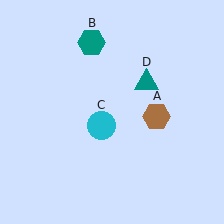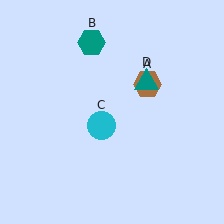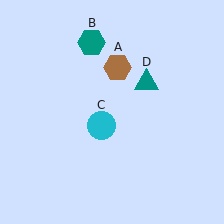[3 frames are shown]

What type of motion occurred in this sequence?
The brown hexagon (object A) rotated counterclockwise around the center of the scene.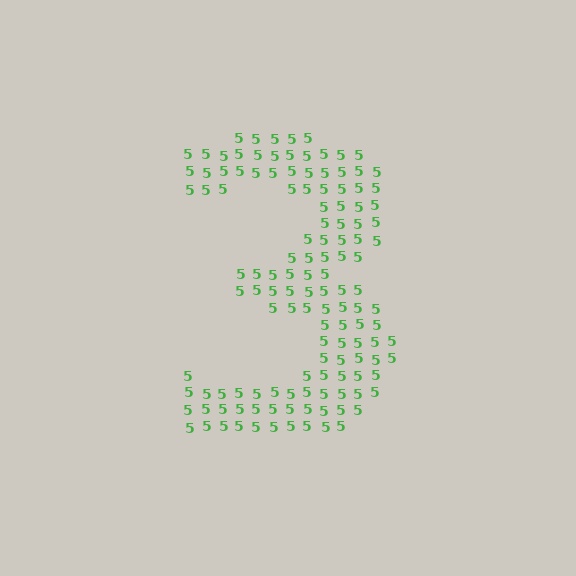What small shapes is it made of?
It is made of small digit 5's.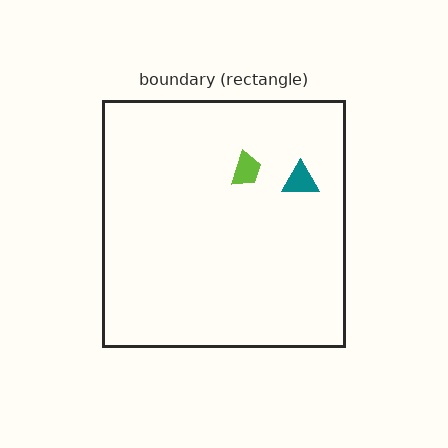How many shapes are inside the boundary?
2 inside, 0 outside.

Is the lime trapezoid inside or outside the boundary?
Inside.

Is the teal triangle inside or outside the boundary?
Inside.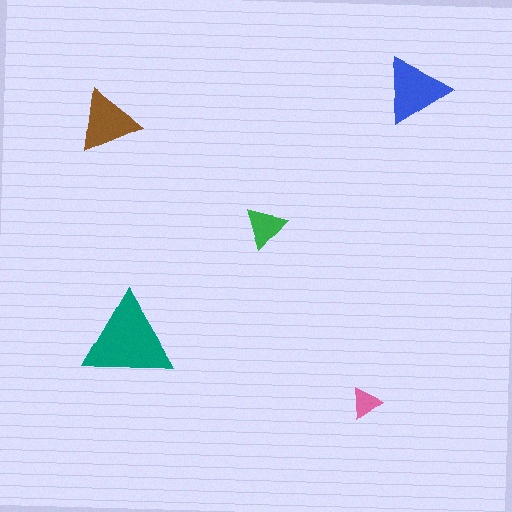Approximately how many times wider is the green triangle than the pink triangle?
About 1.5 times wider.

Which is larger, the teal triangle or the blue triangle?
The teal one.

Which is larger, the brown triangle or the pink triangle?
The brown one.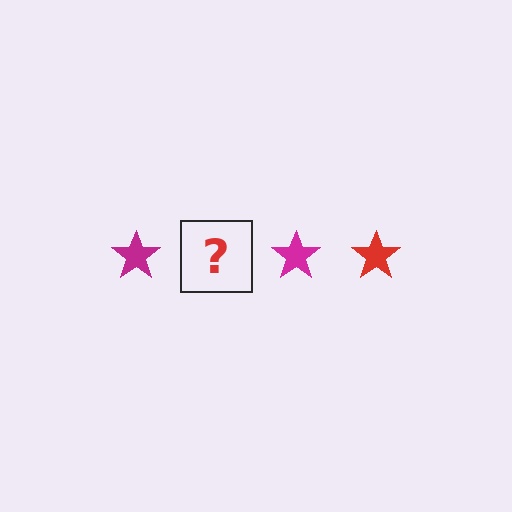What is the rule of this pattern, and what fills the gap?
The rule is that the pattern cycles through magenta, red stars. The gap should be filled with a red star.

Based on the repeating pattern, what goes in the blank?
The blank should be a red star.